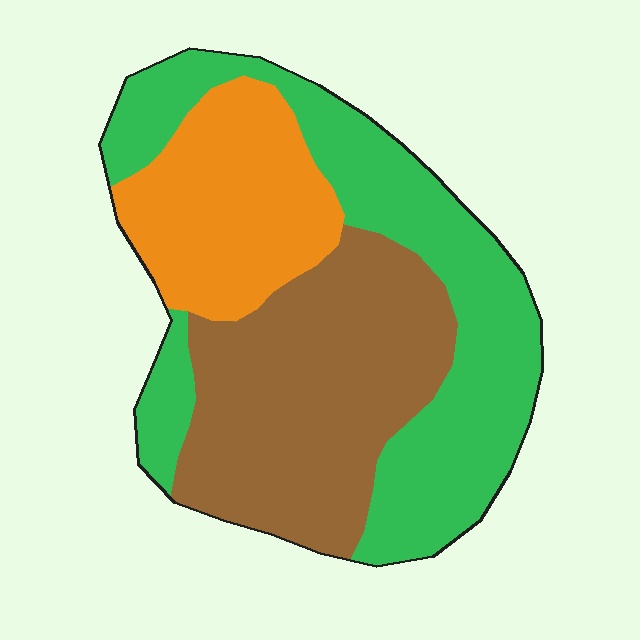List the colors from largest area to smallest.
From largest to smallest: green, brown, orange.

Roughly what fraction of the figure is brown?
Brown covers around 35% of the figure.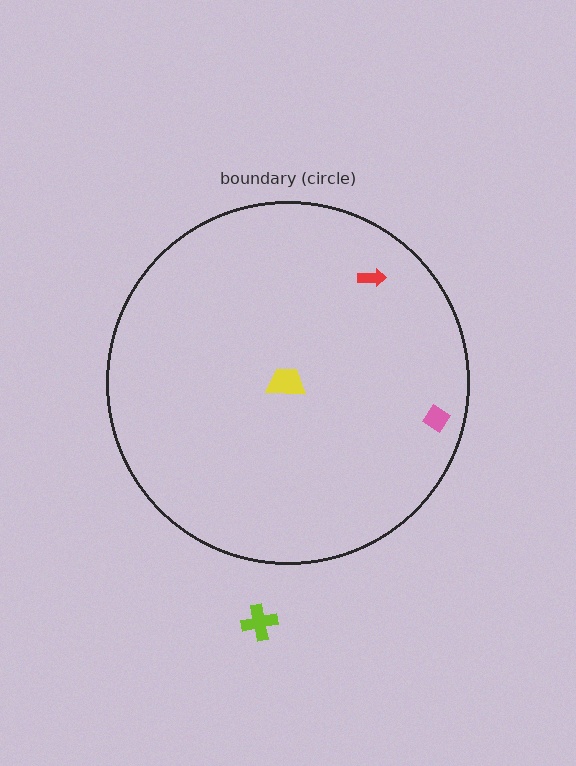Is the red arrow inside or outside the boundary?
Inside.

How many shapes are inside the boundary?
3 inside, 1 outside.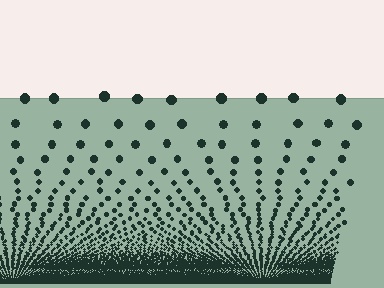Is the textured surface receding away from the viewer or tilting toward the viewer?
The surface appears to tilt toward the viewer. Texture elements get larger and sparser toward the top.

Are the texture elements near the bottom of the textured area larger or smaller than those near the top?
Smaller. The gradient is inverted — elements near the bottom are smaller and denser.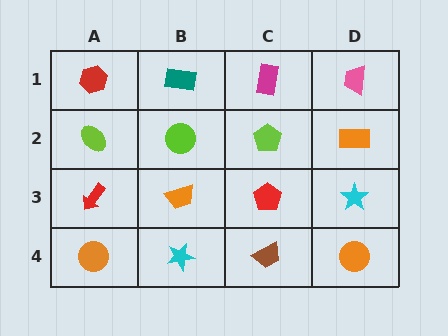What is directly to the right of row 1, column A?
A teal rectangle.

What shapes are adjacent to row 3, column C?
A lime pentagon (row 2, column C), a brown trapezoid (row 4, column C), an orange trapezoid (row 3, column B), a cyan star (row 3, column D).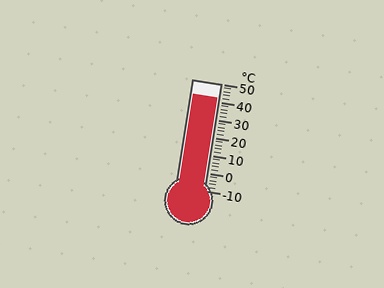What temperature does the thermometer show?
The thermometer shows approximately 42°C.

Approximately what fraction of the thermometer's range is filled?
The thermometer is filled to approximately 85% of its range.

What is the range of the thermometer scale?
The thermometer scale ranges from -10°C to 50°C.